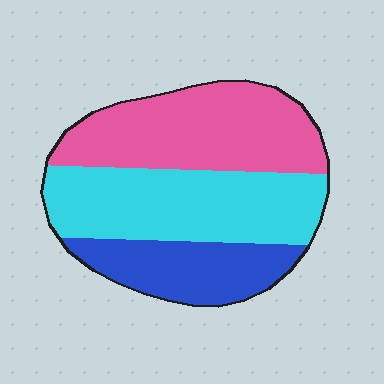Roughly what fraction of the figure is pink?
Pink takes up about three eighths (3/8) of the figure.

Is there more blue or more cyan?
Cyan.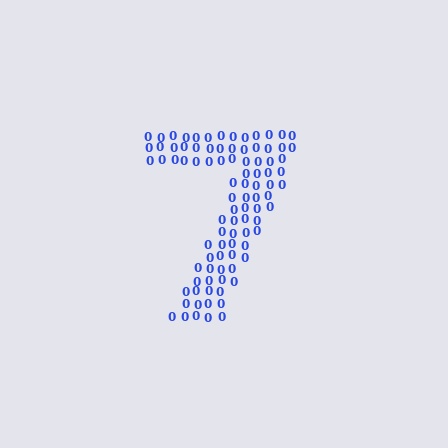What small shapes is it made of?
It is made of small digit 0's.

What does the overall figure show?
The overall figure shows the digit 7.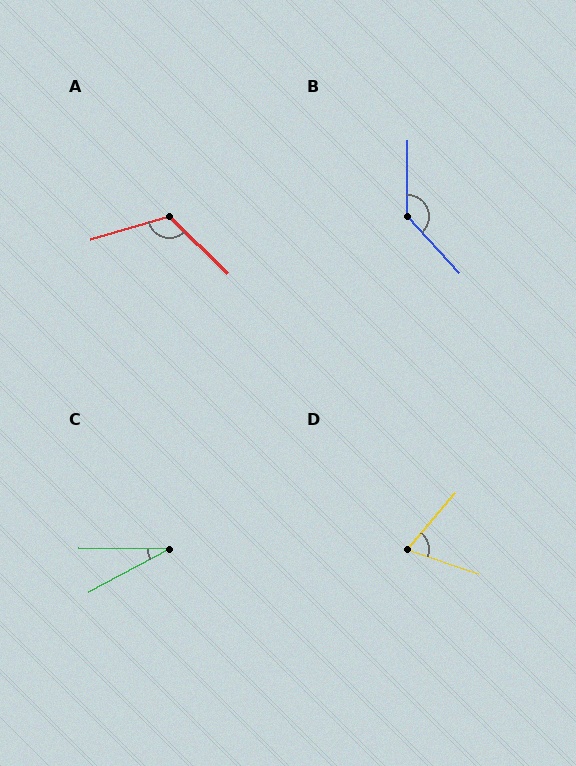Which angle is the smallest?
C, at approximately 29 degrees.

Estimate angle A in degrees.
Approximately 119 degrees.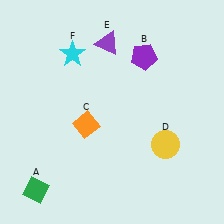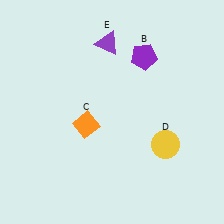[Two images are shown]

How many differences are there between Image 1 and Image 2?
There are 2 differences between the two images.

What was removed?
The cyan star (F), the green diamond (A) were removed in Image 2.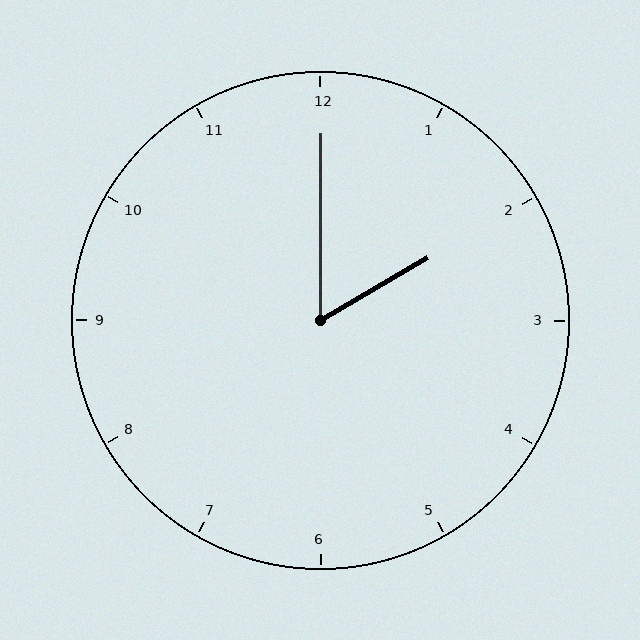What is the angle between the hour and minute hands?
Approximately 60 degrees.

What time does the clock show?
2:00.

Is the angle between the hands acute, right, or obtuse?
It is acute.